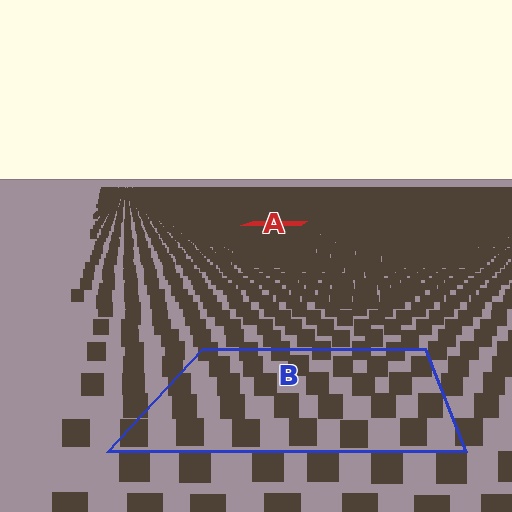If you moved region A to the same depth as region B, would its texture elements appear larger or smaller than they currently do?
They would appear larger. At a closer depth, the same texture elements are projected at a bigger on-screen size.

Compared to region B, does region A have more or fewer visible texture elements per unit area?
Region A has more texture elements per unit area — they are packed more densely because it is farther away.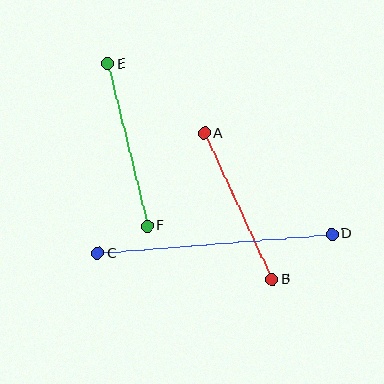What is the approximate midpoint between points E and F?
The midpoint is at approximately (127, 145) pixels.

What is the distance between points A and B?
The distance is approximately 161 pixels.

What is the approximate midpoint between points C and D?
The midpoint is at approximately (215, 244) pixels.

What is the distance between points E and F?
The distance is approximately 167 pixels.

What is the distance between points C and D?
The distance is approximately 235 pixels.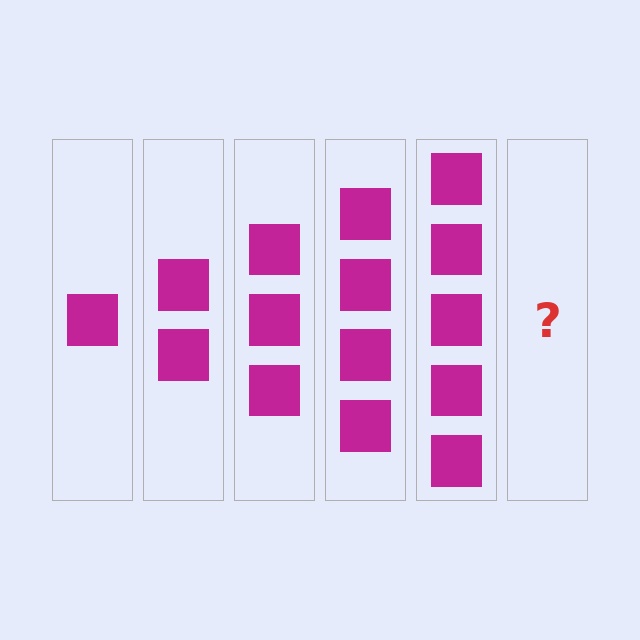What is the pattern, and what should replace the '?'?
The pattern is that each step adds one more square. The '?' should be 6 squares.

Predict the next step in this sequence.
The next step is 6 squares.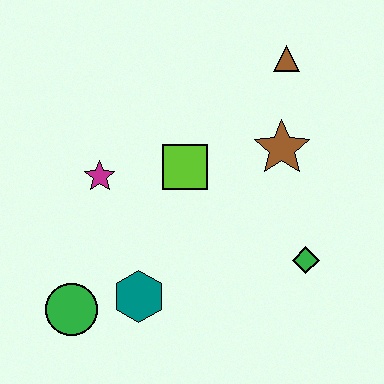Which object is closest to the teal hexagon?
The green circle is closest to the teal hexagon.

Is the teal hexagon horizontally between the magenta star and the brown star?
Yes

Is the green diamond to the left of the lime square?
No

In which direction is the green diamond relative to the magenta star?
The green diamond is to the right of the magenta star.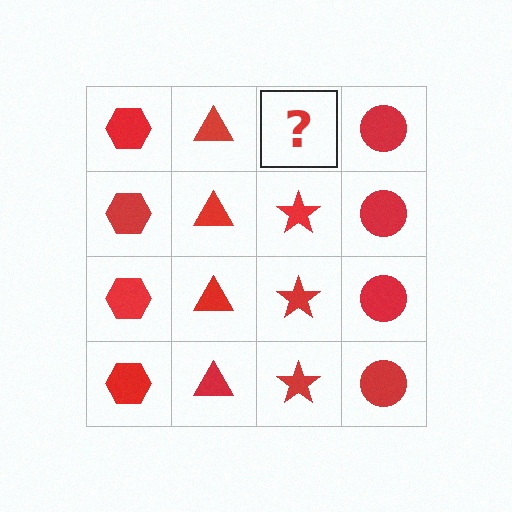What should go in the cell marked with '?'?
The missing cell should contain a red star.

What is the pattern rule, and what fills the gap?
The rule is that each column has a consistent shape. The gap should be filled with a red star.